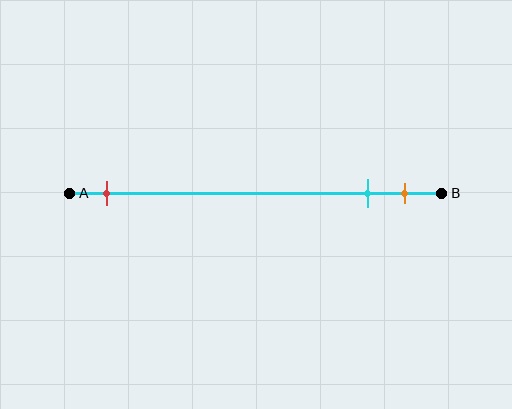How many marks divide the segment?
There are 3 marks dividing the segment.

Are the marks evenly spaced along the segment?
No, the marks are not evenly spaced.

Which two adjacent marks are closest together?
The cyan and orange marks are the closest adjacent pair.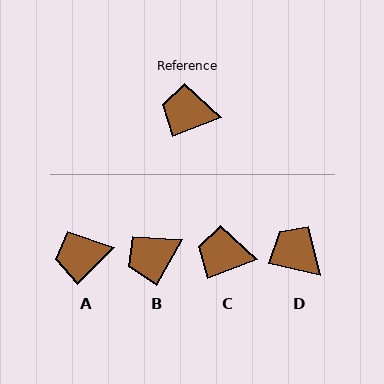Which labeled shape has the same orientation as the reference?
C.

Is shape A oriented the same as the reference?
No, it is off by about 24 degrees.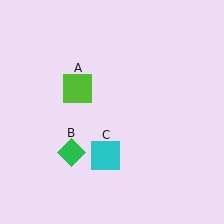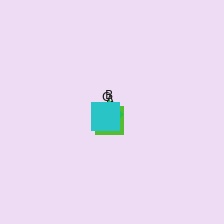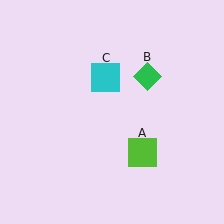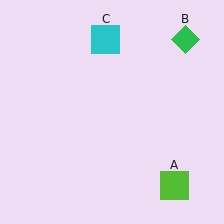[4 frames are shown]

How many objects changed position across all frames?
3 objects changed position: lime square (object A), green diamond (object B), cyan square (object C).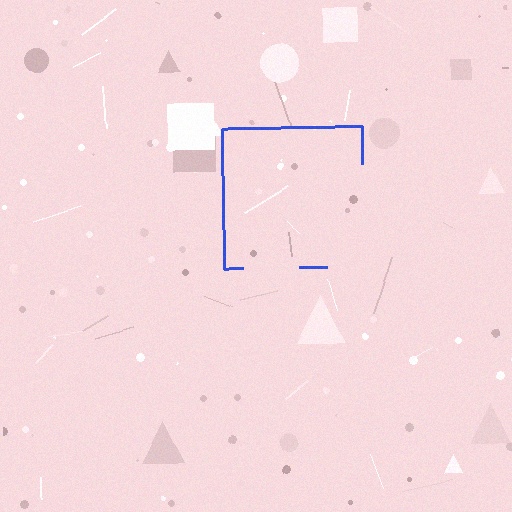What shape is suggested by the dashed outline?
The dashed outline suggests a square.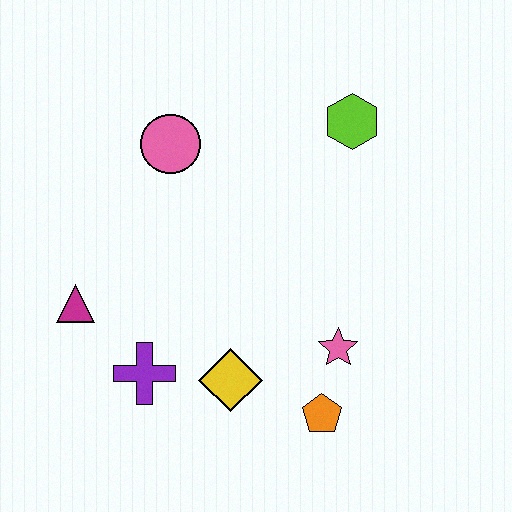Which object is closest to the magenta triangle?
The purple cross is closest to the magenta triangle.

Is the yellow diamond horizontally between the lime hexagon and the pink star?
No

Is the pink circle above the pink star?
Yes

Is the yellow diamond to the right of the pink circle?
Yes